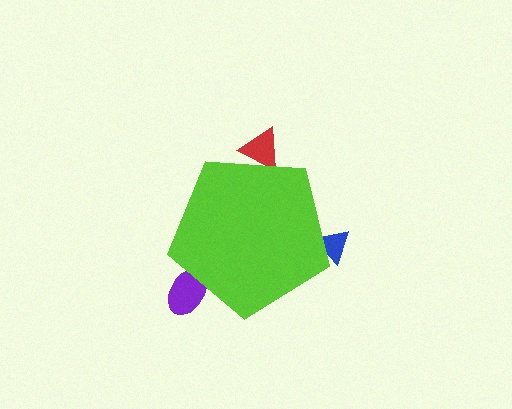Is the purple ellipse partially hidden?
Yes, the purple ellipse is partially hidden behind the lime pentagon.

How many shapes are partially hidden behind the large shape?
3 shapes are partially hidden.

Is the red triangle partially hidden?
Yes, the red triangle is partially hidden behind the lime pentagon.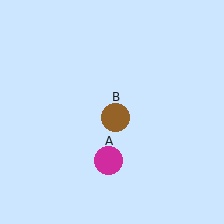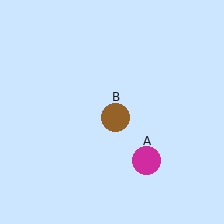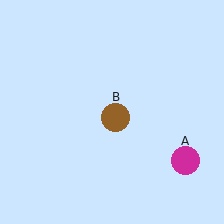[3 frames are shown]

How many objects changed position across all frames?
1 object changed position: magenta circle (object A).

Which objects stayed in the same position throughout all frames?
Brown circle (object B) remained stationary.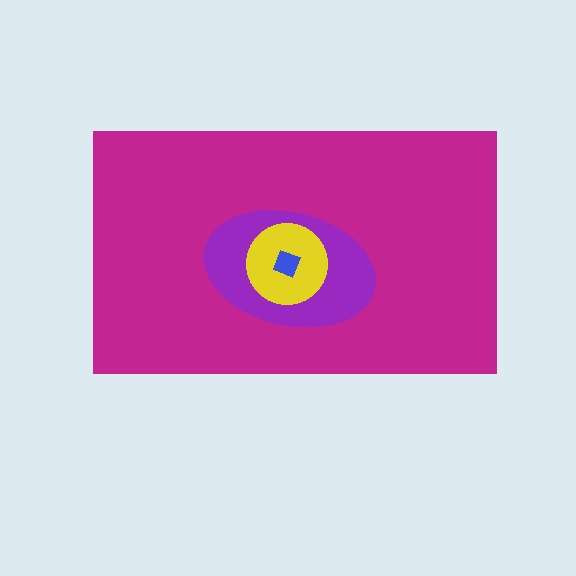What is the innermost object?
The blue square.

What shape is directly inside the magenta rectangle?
The purple ellipse.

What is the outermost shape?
The magenta rectangle.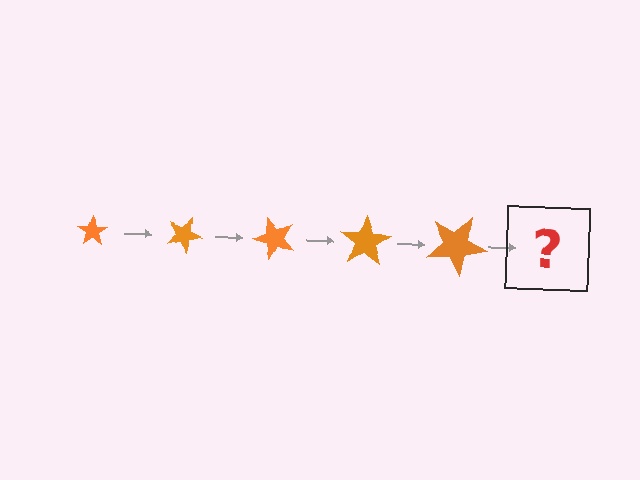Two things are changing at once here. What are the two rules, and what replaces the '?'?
The two rules are that the star grows larger each step and it rotates 25 degrees each step. The '?' should be a star, larger than the previous one and rotated 125 degrees from the start.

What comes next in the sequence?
The next element should be a star, larger than the previous one and rotated 125 degrees from the start.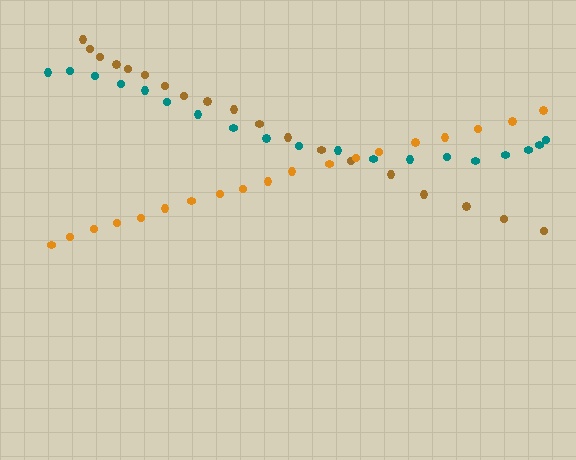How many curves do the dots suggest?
There are 3 distinct paths.